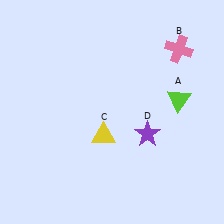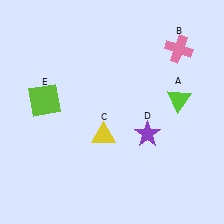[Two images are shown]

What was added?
A lime square (E) was added in Image 2.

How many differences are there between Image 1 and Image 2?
There is 1 difference between the two images.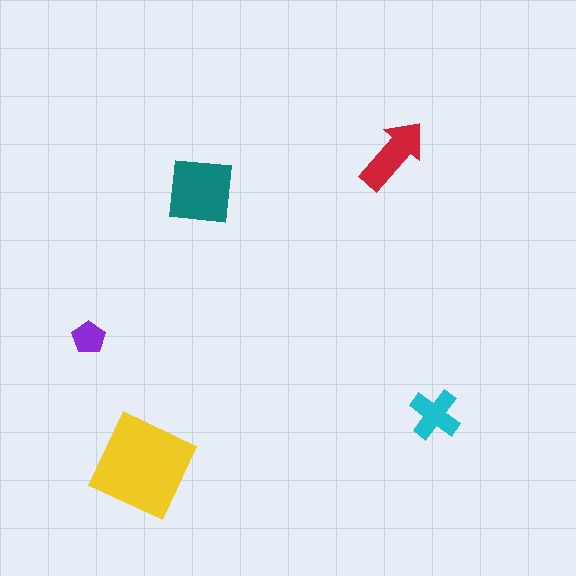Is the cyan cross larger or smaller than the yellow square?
Smaller.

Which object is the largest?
The yellow square.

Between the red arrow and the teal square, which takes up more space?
The teal square.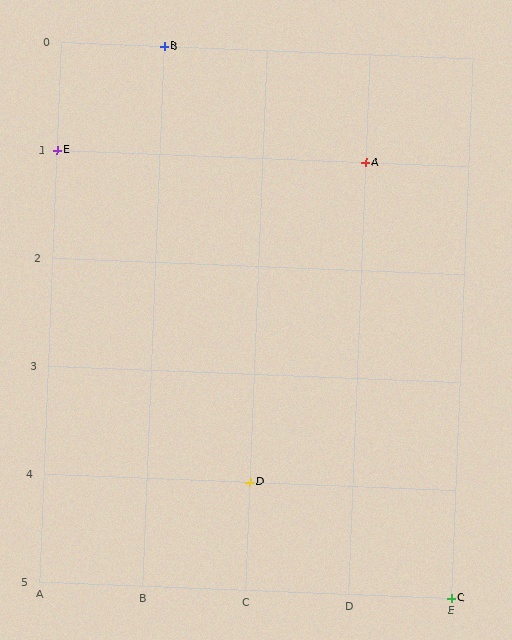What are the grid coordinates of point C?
Point C is at grid coordinates (E, 5).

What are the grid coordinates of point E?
Point E is at grid coordinates (A, 1).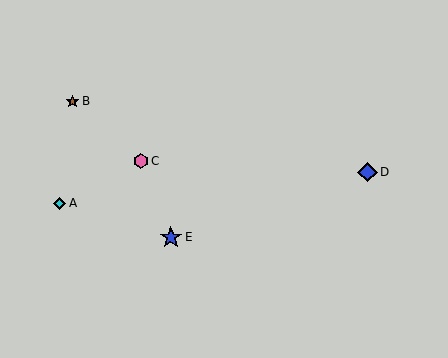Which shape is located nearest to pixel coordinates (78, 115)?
The brown star (labeled B) at (72, 101) is nearest to that location.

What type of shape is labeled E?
Shape E is a blue star.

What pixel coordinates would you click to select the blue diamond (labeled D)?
Click at (367, 172) to select the blue diamond D.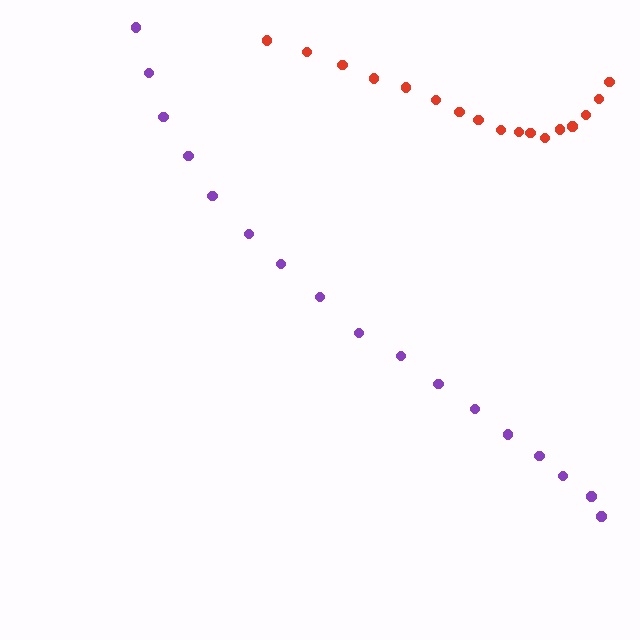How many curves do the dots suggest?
There are 2 distinct paths.